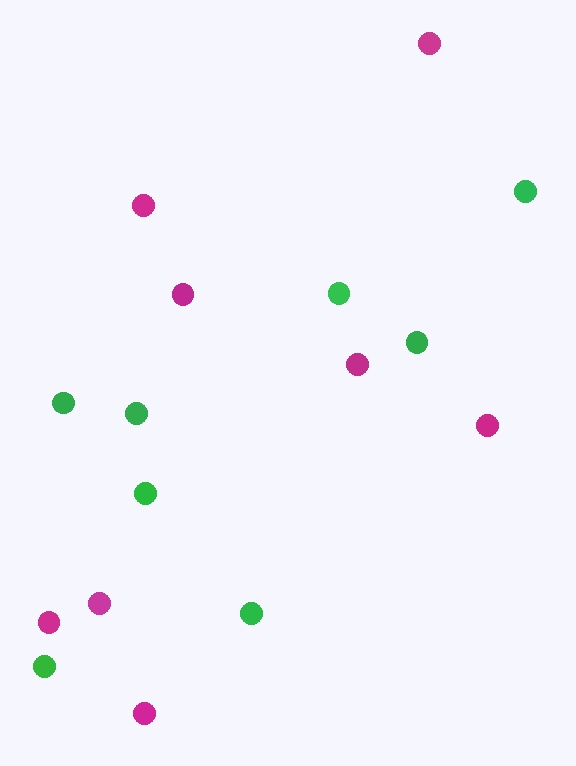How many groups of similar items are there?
There are 2 groups: one group of magenta circles (8) and one group of green circles (8).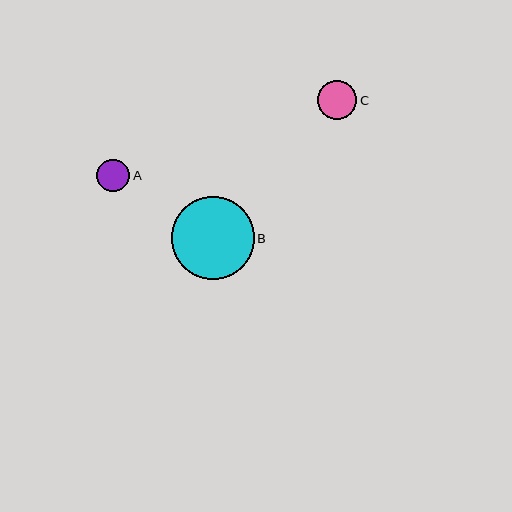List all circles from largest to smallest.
From largest to smallest: B, C, A.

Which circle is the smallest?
Circle A is the smallest with a size of approximately 33 pixels.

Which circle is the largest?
Circle B is the largest with a size of approximately 83 pixels.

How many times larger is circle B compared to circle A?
Circle B is approximately 2.5 times the size of circle A.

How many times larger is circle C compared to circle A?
Circle C is approximately 1.2 times the size of circle A.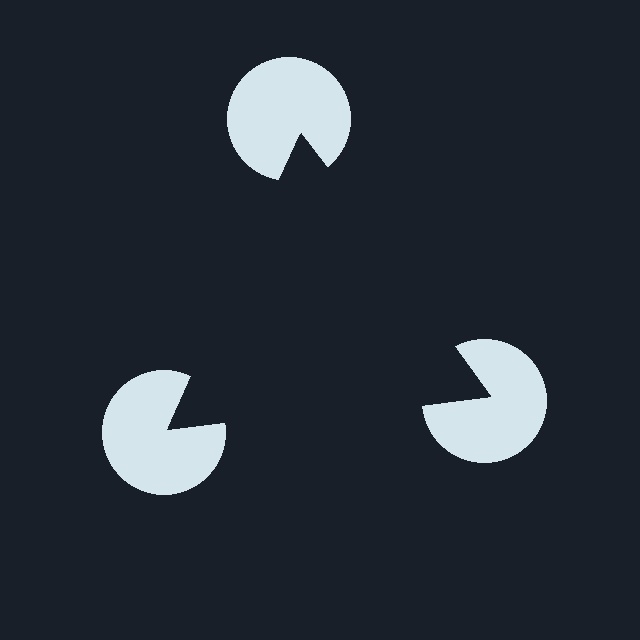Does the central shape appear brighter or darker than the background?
It typically appears slightly darker than the background, even though no actual brightness change is drawn.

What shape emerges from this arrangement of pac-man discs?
An illusory triangle — its edges are inferred from the aligned wedge cuts in the pac-man discs, not physically drawn.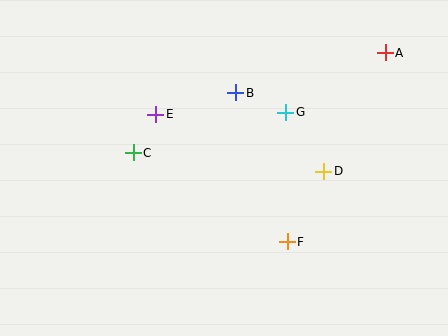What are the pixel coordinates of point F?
Point F is at (287, 242).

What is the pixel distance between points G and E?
The distance between G and E is 130 pixels.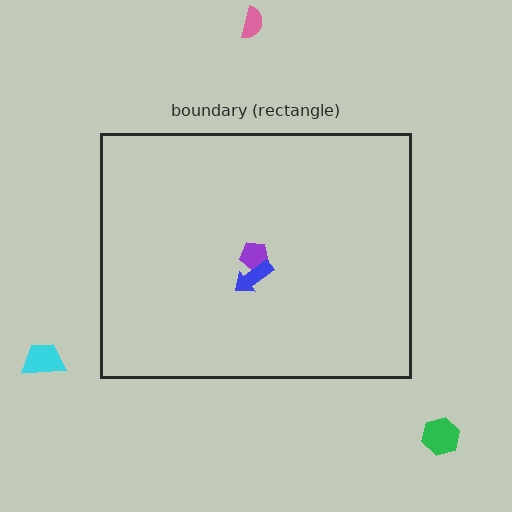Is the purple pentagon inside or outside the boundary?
Inside.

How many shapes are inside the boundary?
2 inside, 3 outside.